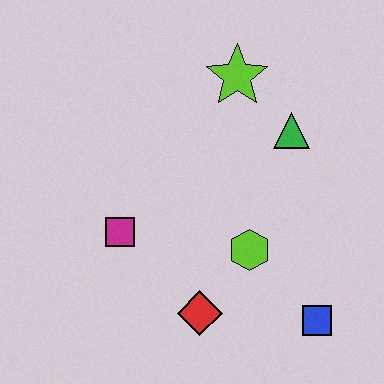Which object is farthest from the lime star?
The blue square is farthest from the lime star.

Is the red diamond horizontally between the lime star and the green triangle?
No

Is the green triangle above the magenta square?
Yes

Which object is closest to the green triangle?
The lime star is closest to the green triangle.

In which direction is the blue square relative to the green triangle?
The blue square is below the green triangle.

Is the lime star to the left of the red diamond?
No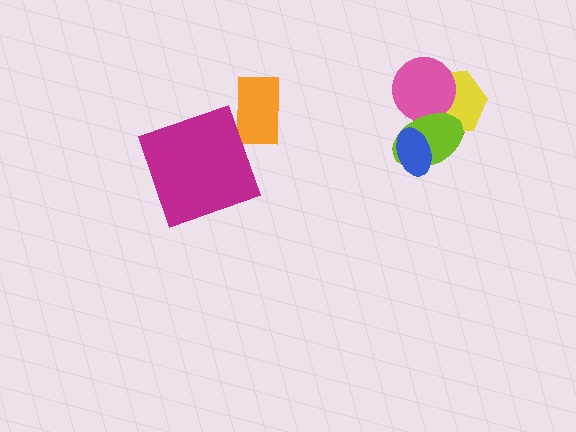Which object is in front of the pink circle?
The lime ellipse is in front of the pink circle.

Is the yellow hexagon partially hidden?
Yes, it is partially covered by another shape.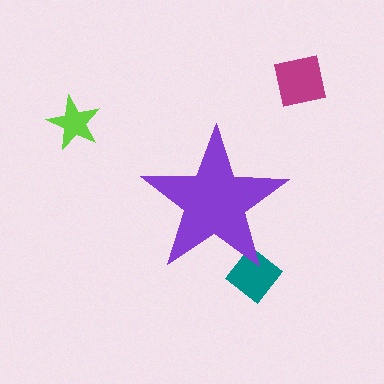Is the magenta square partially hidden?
No, the magenta square is fully visible.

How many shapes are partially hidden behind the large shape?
1 shape is partially hidden.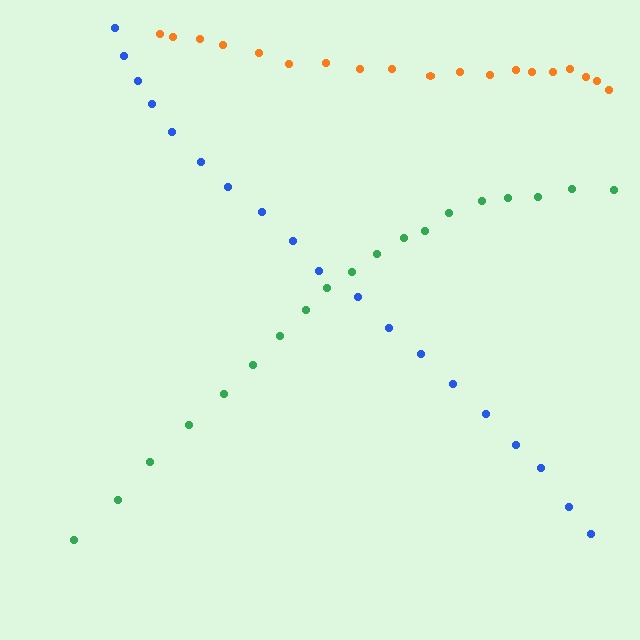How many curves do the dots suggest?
There are 3 distinct paths.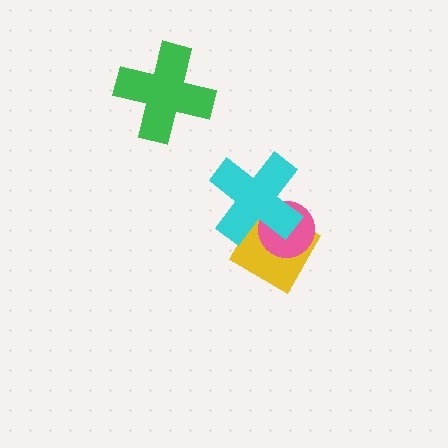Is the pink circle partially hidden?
Yes, it is partially covered by another shape.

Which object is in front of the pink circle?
The cyan cross is in front of the pink circle.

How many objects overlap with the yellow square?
2 objects overlap with the yellow square.